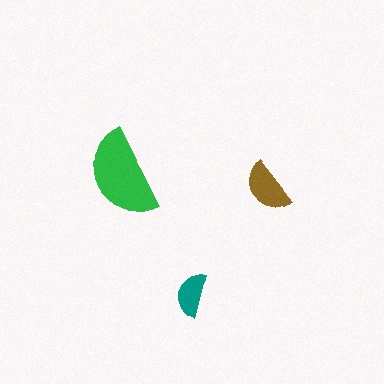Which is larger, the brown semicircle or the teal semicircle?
The brown one.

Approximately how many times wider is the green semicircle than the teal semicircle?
About 2 times wider.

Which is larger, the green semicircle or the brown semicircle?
The green one.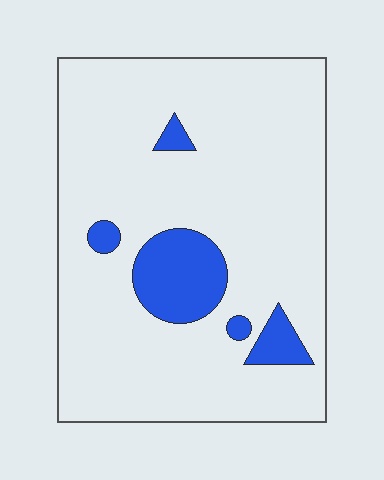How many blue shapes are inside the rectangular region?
5.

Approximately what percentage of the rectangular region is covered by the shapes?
Approximately 10%.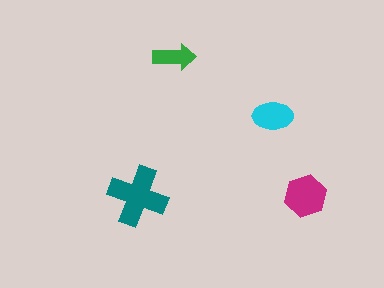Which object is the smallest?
The green arrow.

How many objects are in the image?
There are 4 objects in the image.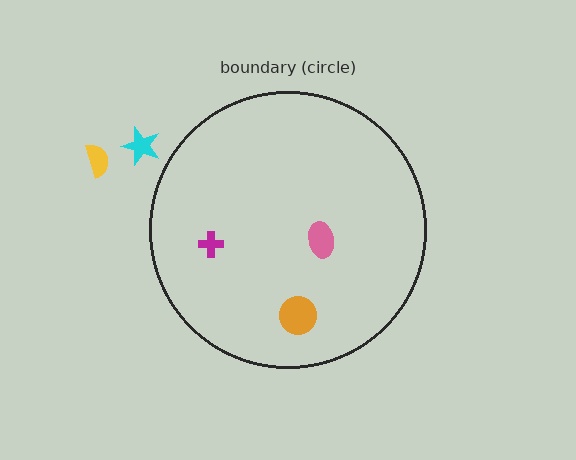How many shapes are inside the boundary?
3 inside, 2 outside.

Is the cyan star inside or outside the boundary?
Outside.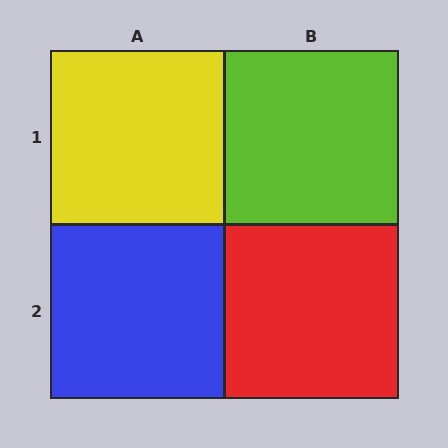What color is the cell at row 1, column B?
Lime.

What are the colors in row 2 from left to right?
Blue, red.